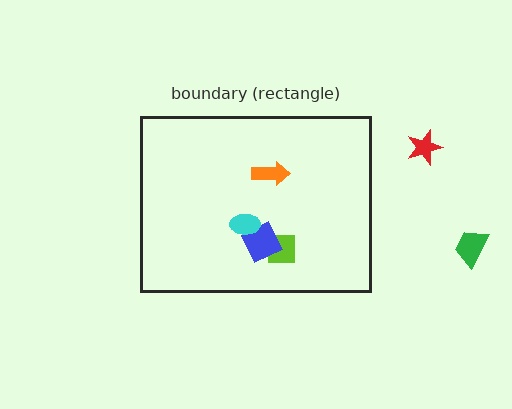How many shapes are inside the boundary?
4 inside, 2 outside.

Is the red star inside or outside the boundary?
Outside.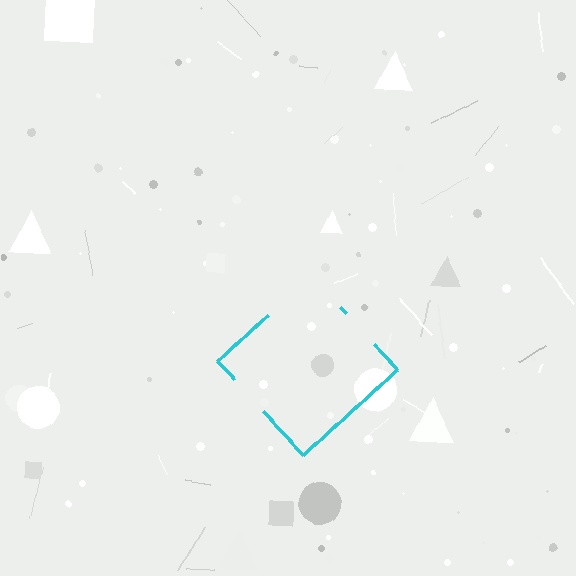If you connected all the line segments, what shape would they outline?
They would outline a diamond.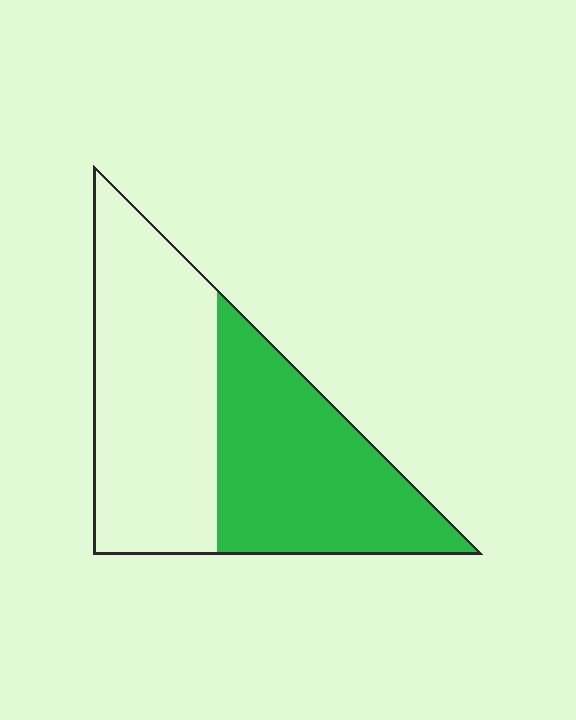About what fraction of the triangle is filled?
About one half (1/2).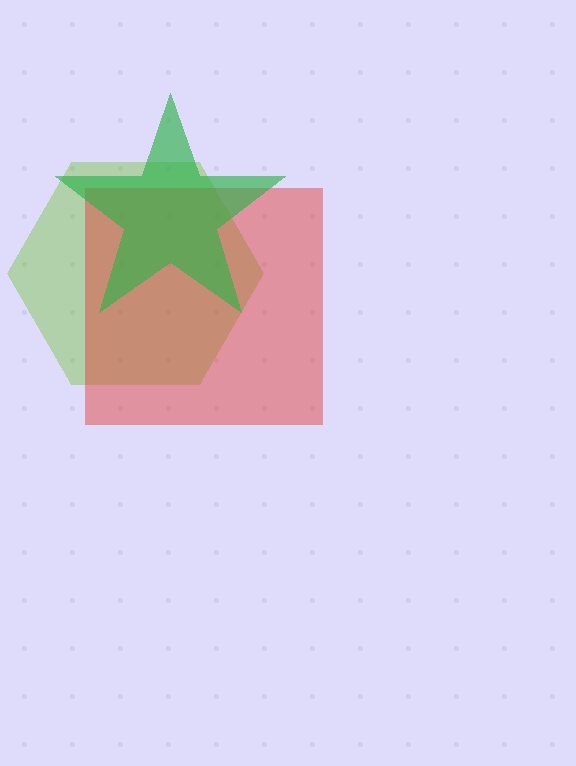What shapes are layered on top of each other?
The layered shapes are: a lime hexagon, a red square, a green star.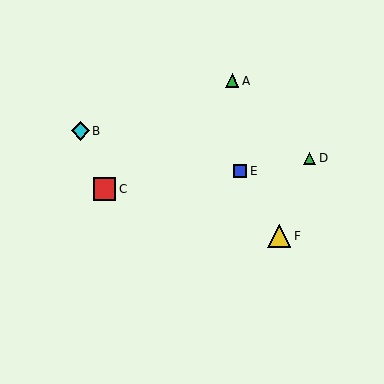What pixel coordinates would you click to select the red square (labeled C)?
Click at (105, 189) to select the red square C.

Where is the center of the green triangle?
The center of the green triangle is at (232, 81).